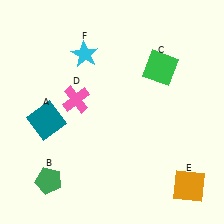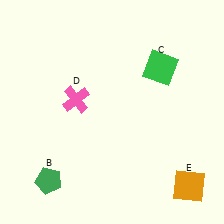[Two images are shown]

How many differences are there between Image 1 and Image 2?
There are 2 differences between the two images.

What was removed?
The teal square (A), the cyan star (F) were removed in Image 2.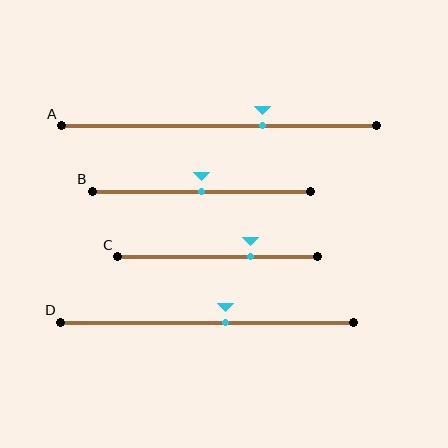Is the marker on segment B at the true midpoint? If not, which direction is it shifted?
Yes, the marker on segment B is at the true midpoint.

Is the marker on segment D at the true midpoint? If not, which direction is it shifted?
No, the marker on segment D is shifted to the right by about 6% of the segment length.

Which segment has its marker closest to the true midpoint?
Segment B has its marker closest to the true midpoint.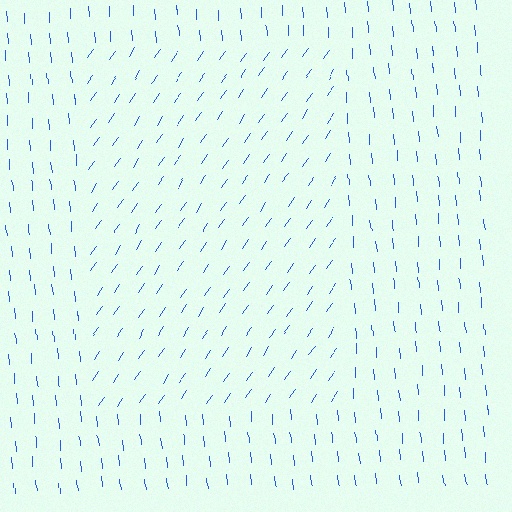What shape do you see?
I see a rectangle.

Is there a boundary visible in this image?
Yes, there is a texture boundary formed by a change in line orientation.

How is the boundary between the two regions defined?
The boundary is defined purely by a change in line orientation (approximately 39 degrees difference). All lines are the same color and thickness.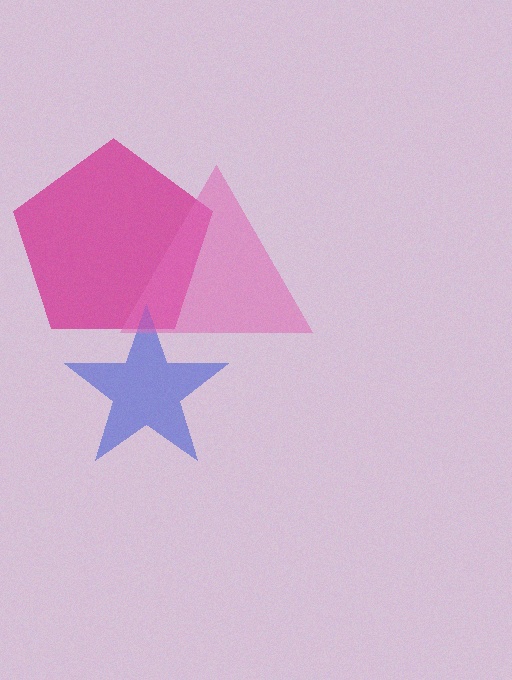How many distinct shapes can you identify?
There are 3 distinct shapes: a magenta pentagon, a blue star, a pink triangle.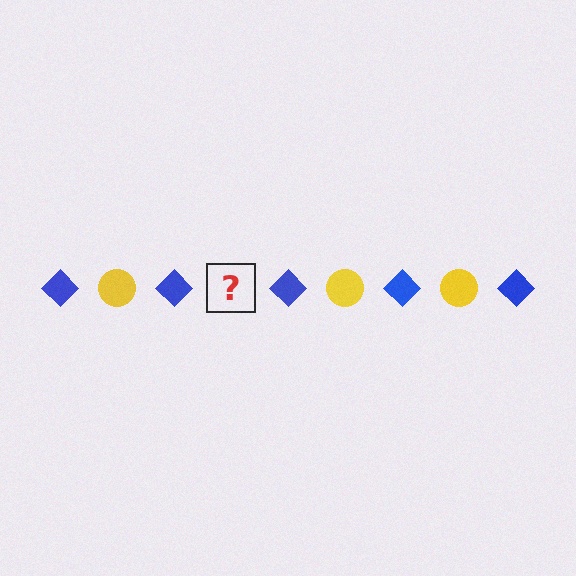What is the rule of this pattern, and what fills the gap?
The rule is that the pattern alternates between blue diamond and yellow circle. The gap should be filled with a yellow circle.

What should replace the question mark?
The question mark should be replaced with a yellow circle.